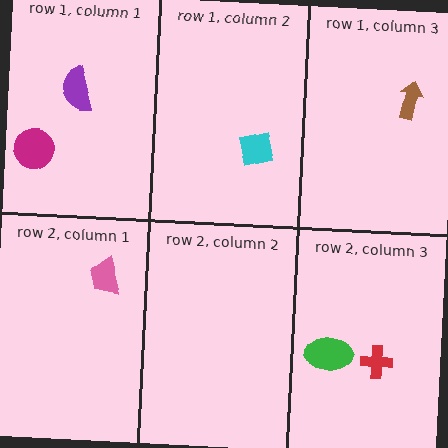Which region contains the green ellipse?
The row 2, column 3 region.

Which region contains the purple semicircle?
The row 1, column 1 region.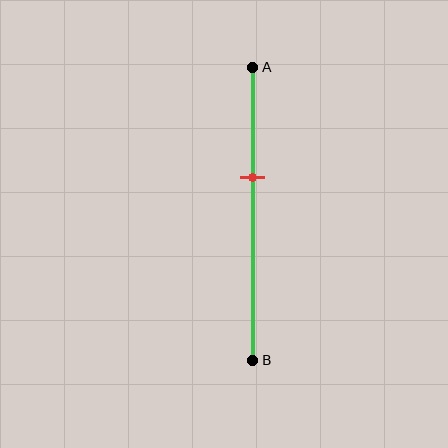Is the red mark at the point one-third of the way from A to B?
No, the mark is at about 40% from A, not at the 33% one-third point.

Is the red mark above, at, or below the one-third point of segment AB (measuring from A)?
The red mark is below the one-third point of segment AB.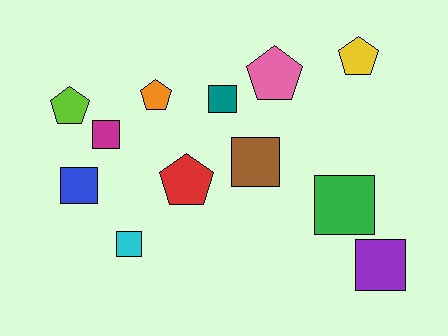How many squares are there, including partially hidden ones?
There are 7 squares.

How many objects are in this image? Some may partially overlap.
There are 12 objects.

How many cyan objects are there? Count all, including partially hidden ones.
There is 1 cyan object.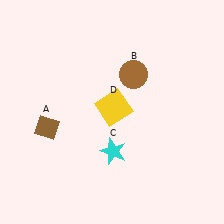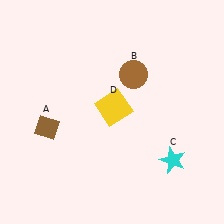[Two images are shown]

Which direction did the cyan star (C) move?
The cyan star (C) moved right.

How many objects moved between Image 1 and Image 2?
1 object moved between the two images.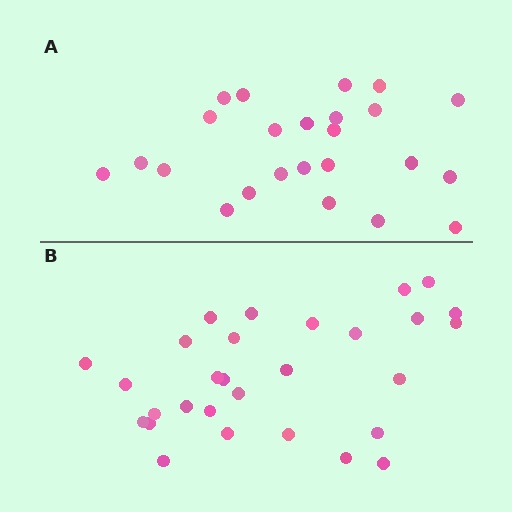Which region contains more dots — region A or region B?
Region B (the bottom region) has more dots.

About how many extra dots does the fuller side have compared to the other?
Region B has about 5 more dots than region A.